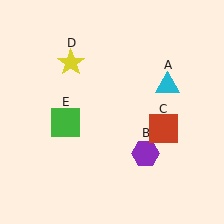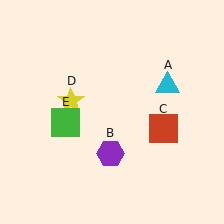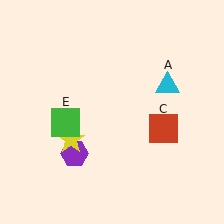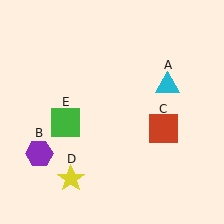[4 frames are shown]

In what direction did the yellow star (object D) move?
The yellow star (object D) moved down.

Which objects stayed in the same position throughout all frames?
Cyan triangle (object A) and red square (object C) and green square (object E) remained stationary.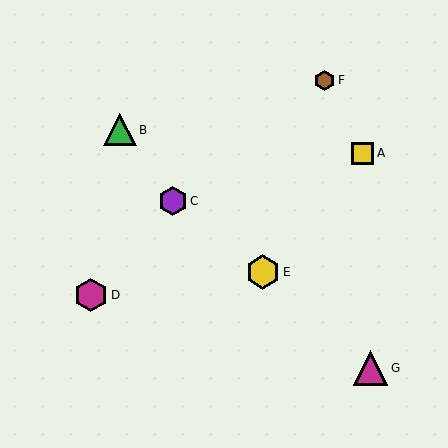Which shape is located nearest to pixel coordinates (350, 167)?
The yellow square (labeled A) at (362, 153) is nearest to that location.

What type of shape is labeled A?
Shape A is a yellow square.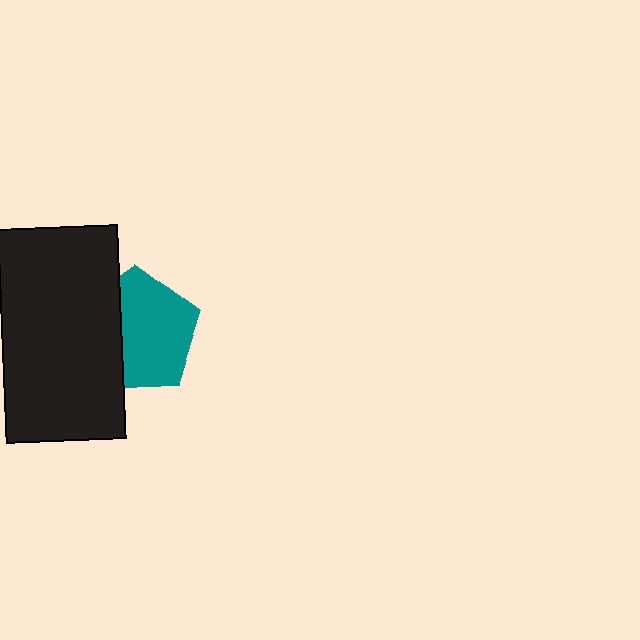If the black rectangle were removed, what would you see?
You would see the complete teal pentagon.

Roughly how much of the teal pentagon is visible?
Most of it is visible (roughly 66%).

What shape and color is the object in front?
The object in front is a black rectangle.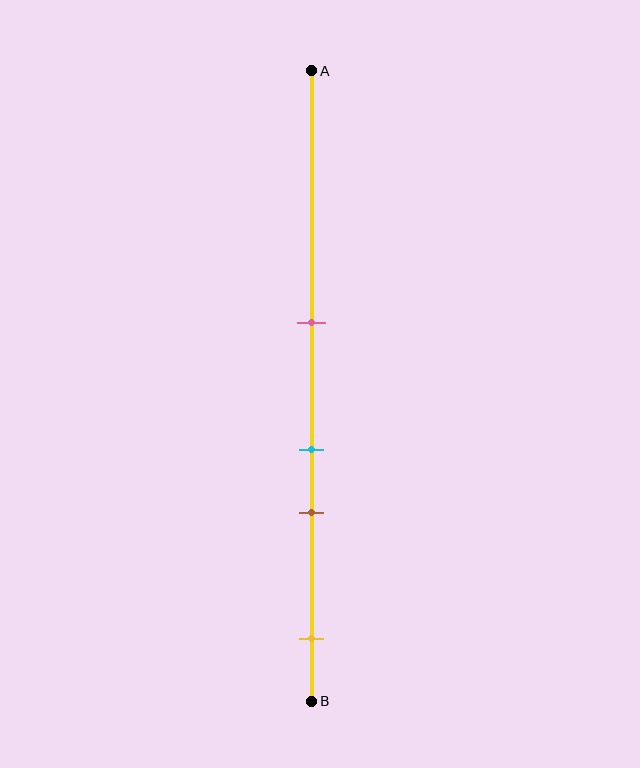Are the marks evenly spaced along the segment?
No, the marks are not evenly spaced.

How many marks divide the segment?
There are 4 marks dividing the segment.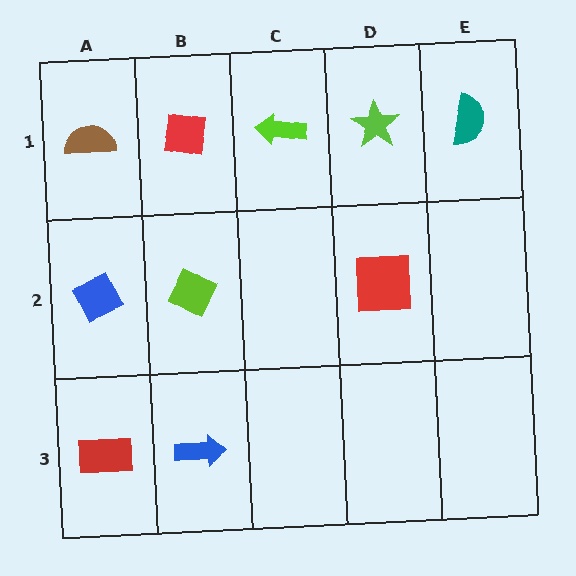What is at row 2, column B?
A lime diamond.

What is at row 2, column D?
A red square.